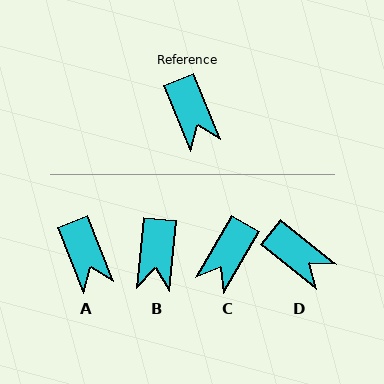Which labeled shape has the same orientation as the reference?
A.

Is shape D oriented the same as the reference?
No, it is off by about 29 degrees.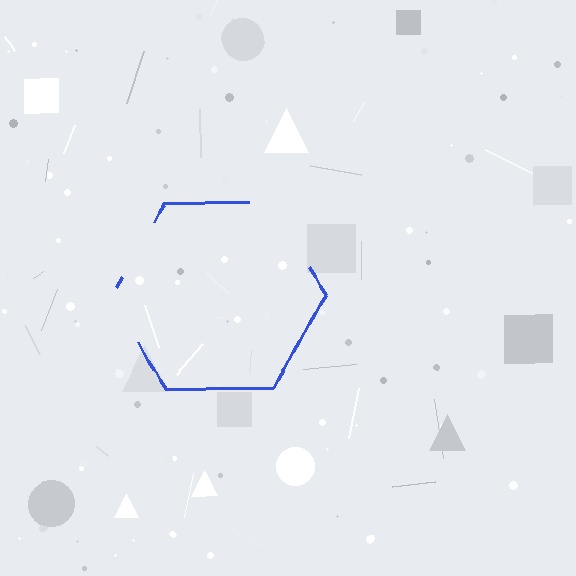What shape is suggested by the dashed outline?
The dashed outline suggests a hexagon.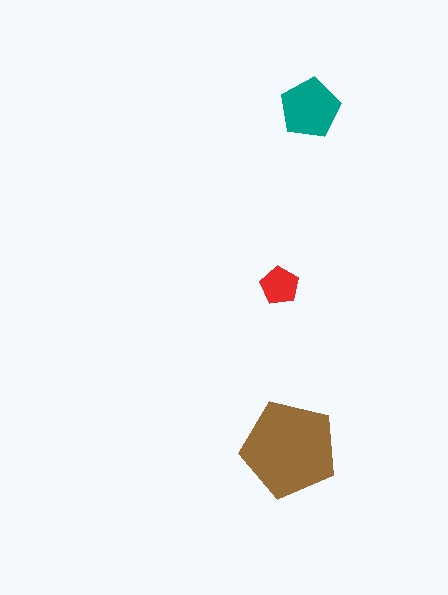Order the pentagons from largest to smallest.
the brown one, the teal one, the red one.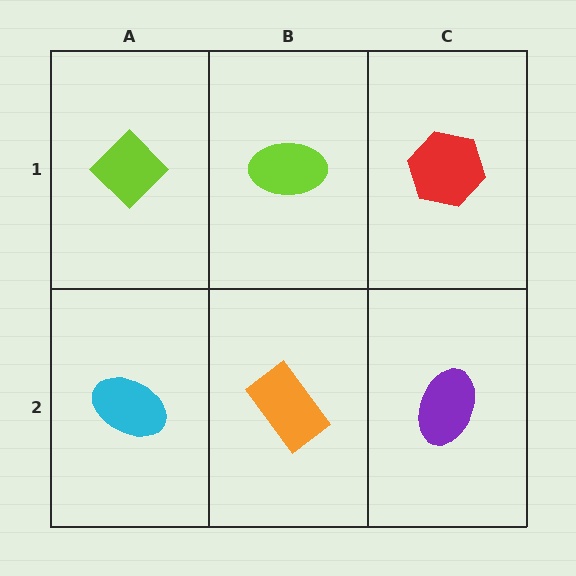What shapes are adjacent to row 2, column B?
A lime ellipse (row 1, column B), a cyan ellipse (row 2, column A), a purple ellipse (row 2, column C).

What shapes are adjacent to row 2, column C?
A red hexagon (row 1, column C), an orange rectangle (row 2, column B).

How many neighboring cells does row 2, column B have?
3.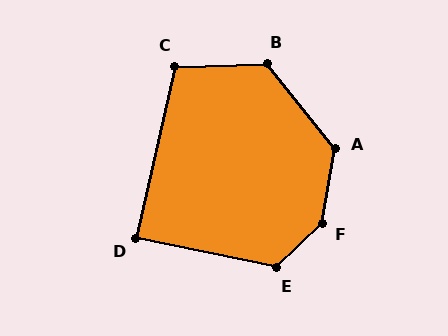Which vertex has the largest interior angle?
F, at approximately 144 degrees.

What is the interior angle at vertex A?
Approximately 131 degrees (obtuse).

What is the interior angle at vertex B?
Approximately 127 degrees (obtuse).